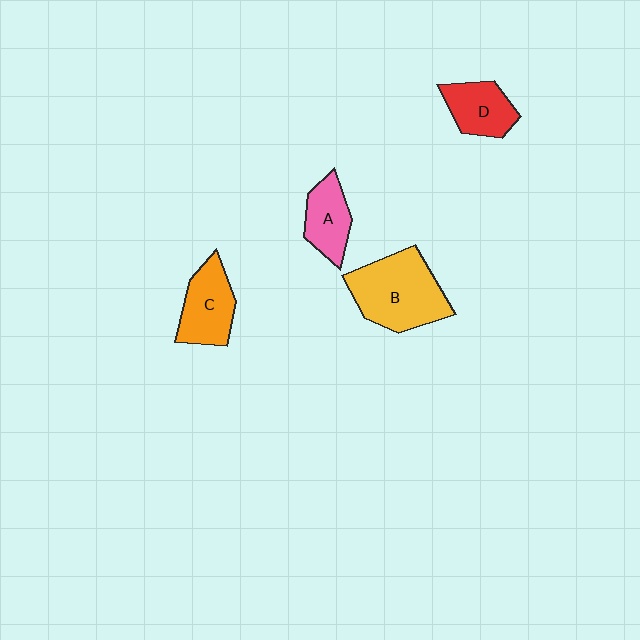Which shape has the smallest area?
Shape A (pink).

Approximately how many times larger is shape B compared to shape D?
Approximately 1.9 times.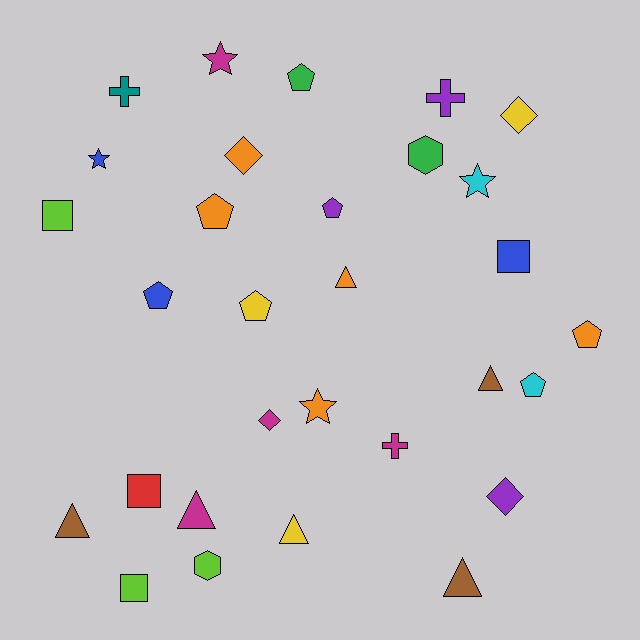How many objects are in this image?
There are 30 objects.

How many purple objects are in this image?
There are 3 purple objects.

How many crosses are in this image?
There are 3 crosses.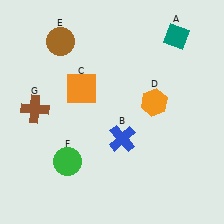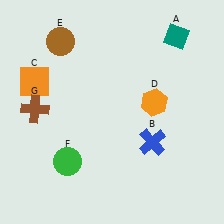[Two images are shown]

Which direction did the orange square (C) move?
The orange square (C) moved left.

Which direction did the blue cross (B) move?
The blue cross (B) moved right.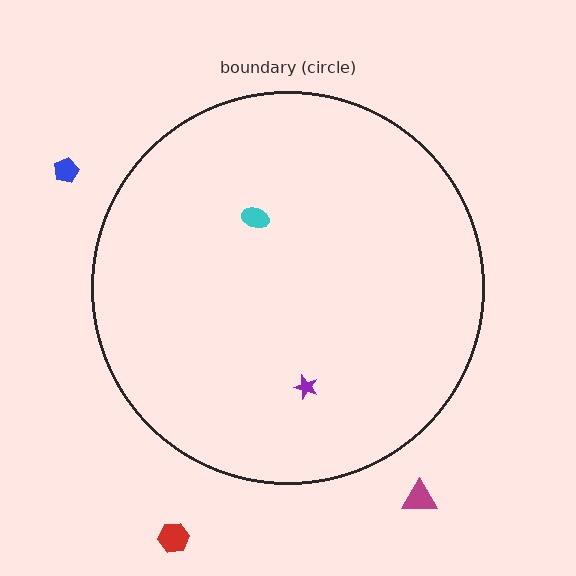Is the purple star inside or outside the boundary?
Inside.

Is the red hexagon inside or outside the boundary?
Outside.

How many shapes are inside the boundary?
2 inside, 3 outside.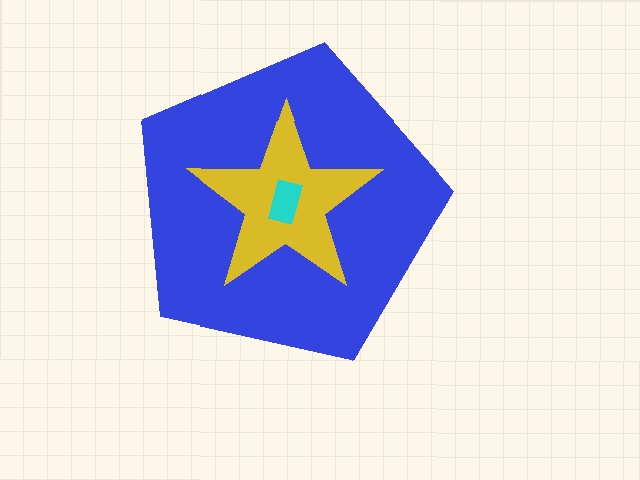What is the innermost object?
The cyan rectangle.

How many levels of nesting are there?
3.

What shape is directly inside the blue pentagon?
The yellow star.